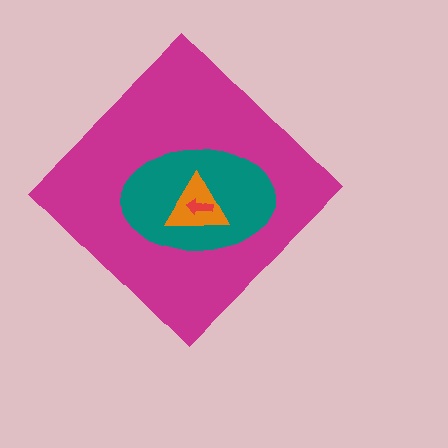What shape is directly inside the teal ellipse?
The orange triangle.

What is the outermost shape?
The magenta diamond.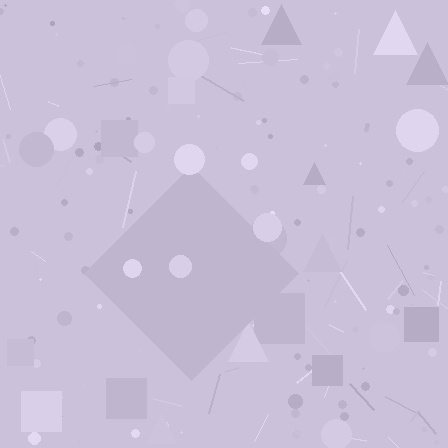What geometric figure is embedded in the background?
A diamond is embedded in the background.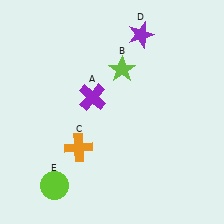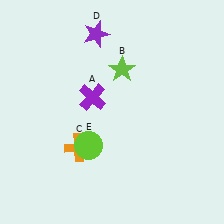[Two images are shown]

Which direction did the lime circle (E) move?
The lime circle (E) moved up.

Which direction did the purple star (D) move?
The purple star (D) moved left.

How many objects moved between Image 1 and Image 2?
2 objects moved between the two images.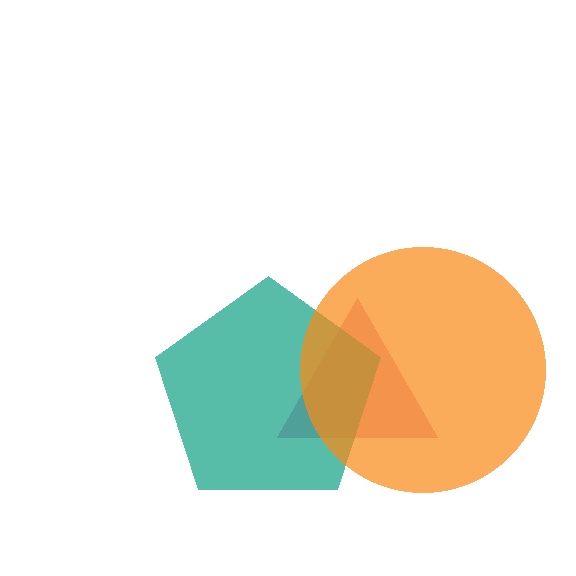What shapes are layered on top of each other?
The layered shapes are: a pink triangle, a teal pentagon, an orange circle.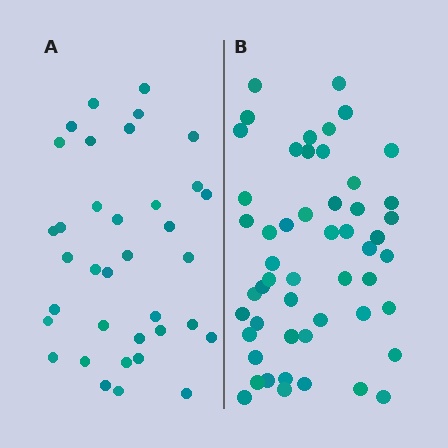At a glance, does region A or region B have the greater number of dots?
Region B (the right region) has more dots.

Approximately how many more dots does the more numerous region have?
Region B has approximately 15 more dots than region A.